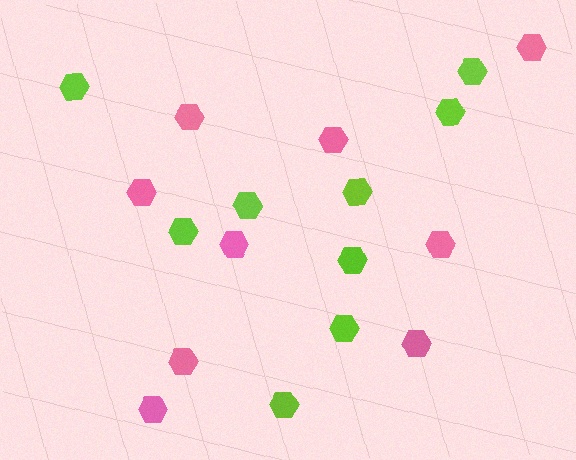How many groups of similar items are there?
There are 2 groups: one group of pink hexagons (9) and one group of lime hexagons (9).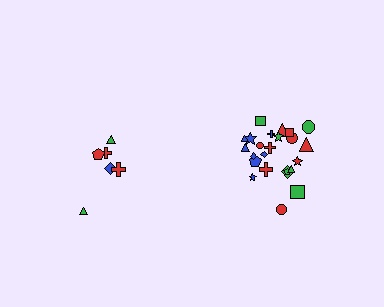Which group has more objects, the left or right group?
The right group.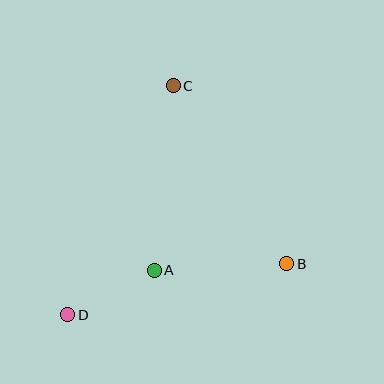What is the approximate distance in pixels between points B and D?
The distance between B and D is approximately 225 pixels.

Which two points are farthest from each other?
Points C and D are farthest from each other.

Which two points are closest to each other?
Points A and D are closest to each other.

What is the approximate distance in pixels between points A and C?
The distance between A and C is approximately 185 pixels.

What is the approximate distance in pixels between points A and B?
The distance between A and B is approximately 133 pixels.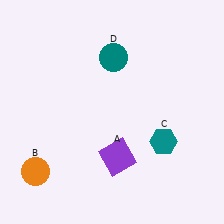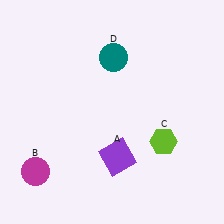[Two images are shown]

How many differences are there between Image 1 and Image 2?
There are 2 differences between the two images.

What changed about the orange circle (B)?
In Image 1, B is orange. In Image 2, it changed to magenta.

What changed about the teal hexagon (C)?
In Image 1, C is teal. In Image 2, it changed to lime.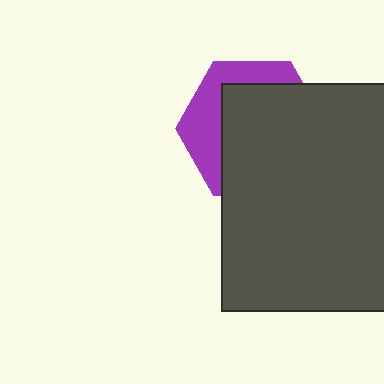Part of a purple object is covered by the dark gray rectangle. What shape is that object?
It is a hexagon.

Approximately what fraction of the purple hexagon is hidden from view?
Roughly 66% of the purple hexagon is hidden behind the dark gray rectangle.